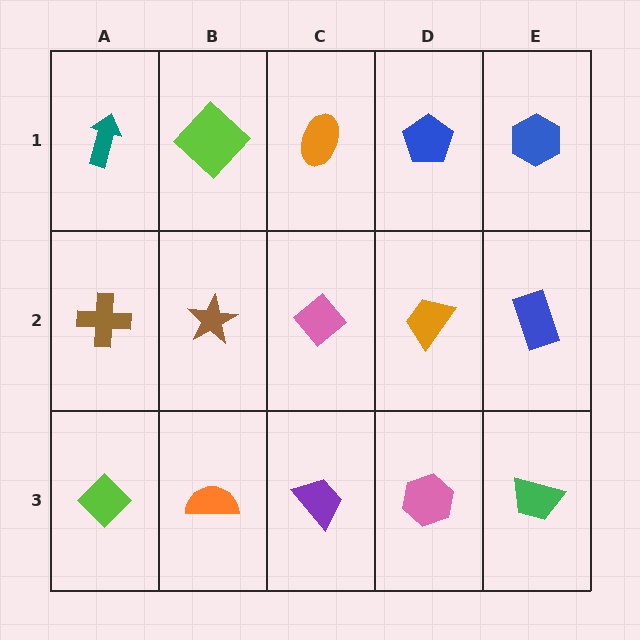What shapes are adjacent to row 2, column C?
An orange ellipse (row 1, column C), a purple trapezoid (row 3, column C), a brown star (row 2, column B), an orange trapezoid (row 2, column D).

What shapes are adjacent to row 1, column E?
A blue rectangle (row 2, column E), a blue pentagon (row 1, column D).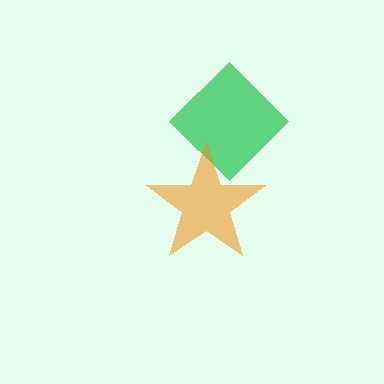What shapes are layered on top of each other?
The layered shapes are: a green diamond, an orange star.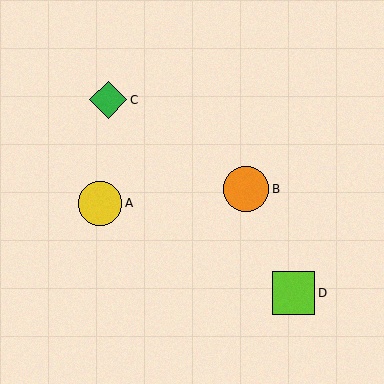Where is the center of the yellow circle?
The center of the yellow circle is at (100, 203).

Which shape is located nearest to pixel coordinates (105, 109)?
The green diamond (labeled C) at (108, 100) is nearest to that location.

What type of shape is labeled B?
Shape B is an orange circle.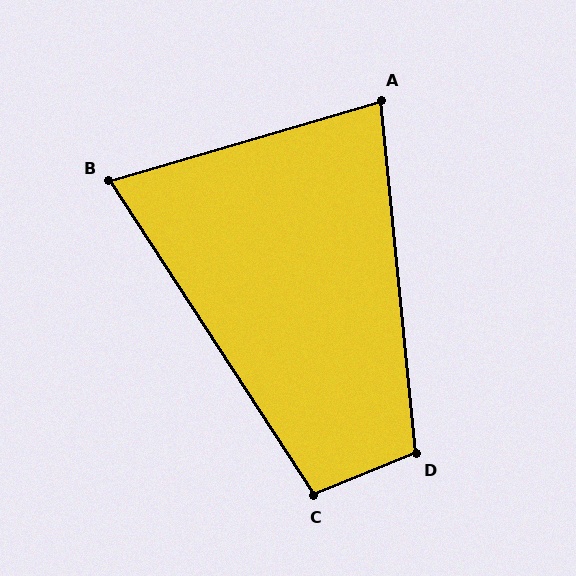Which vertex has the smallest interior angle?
B, at approximately 73 degrees.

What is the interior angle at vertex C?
Approximately 101 degrees (obtuse).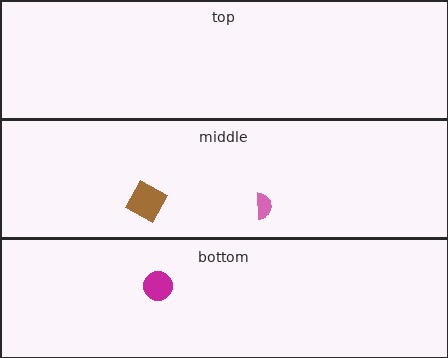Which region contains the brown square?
The middle region.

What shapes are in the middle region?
The pink semicircle, the brown square.